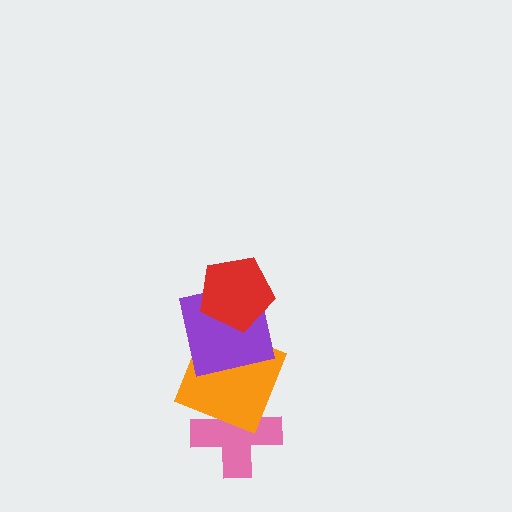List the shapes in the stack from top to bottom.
From top to bottom: the red pentagon, the purple square, the orange square, the pink cross.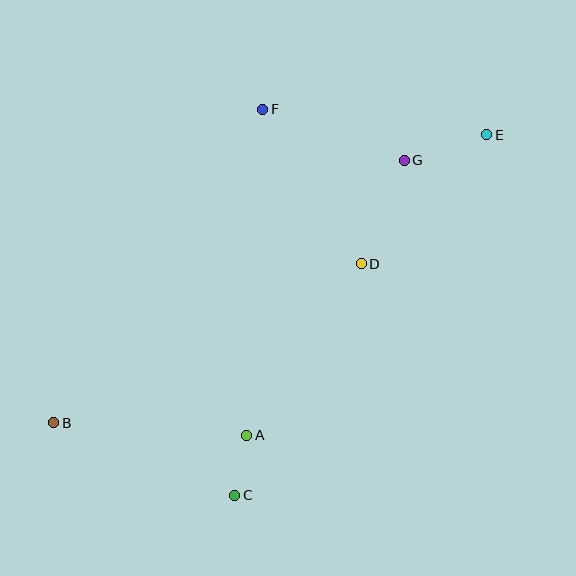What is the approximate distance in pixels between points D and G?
The distance between D and G is approximately 112 pixels.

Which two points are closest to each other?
Points A and C are closest to each other.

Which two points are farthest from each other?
Points B and E are farthest from each other.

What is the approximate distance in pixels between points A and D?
The distance between A and D is approximately 206 pixels.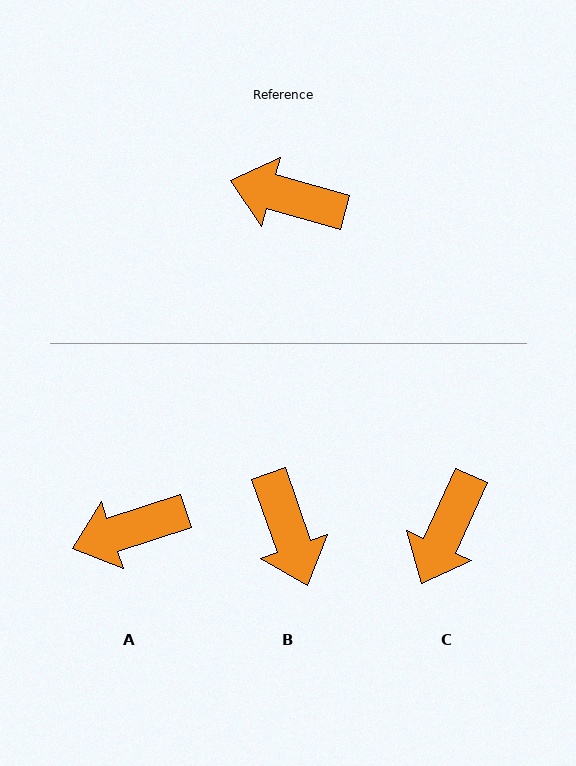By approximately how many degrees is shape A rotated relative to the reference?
Approximately 34 degrees counter-clockwise.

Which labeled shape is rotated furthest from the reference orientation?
B, about 125 degrees away.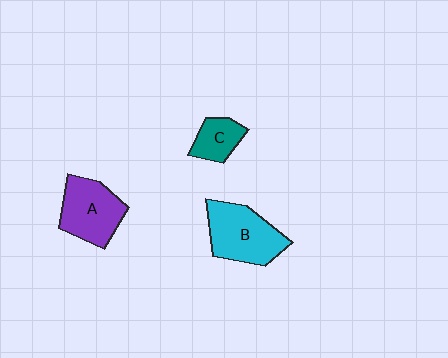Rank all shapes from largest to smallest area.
From largest to smallest: B (cyan), A (purple), C (teal).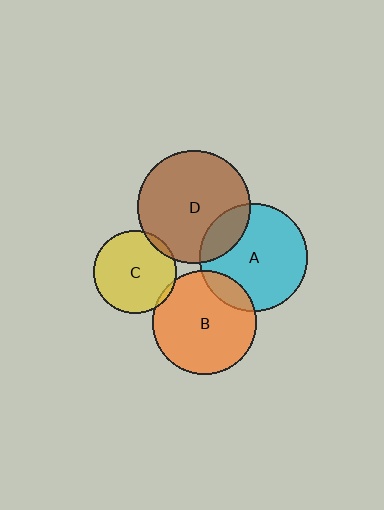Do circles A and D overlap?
Yes.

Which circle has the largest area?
Circle D (brown).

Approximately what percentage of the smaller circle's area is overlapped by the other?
Approximately 20%.